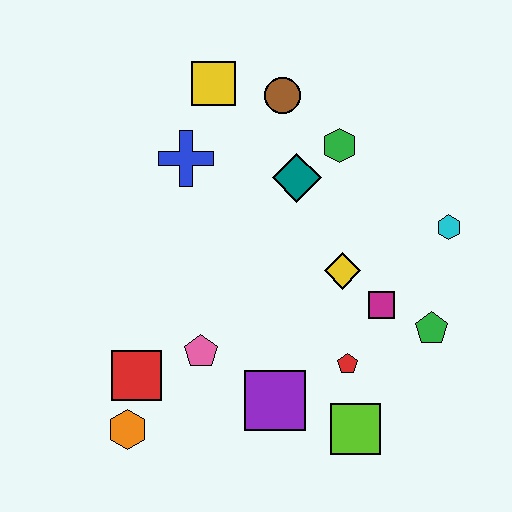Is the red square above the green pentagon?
No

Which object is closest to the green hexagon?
The teal diamond is closest to the green hexagon.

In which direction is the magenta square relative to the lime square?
The magenta square is above the lime square.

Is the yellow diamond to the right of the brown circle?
Yes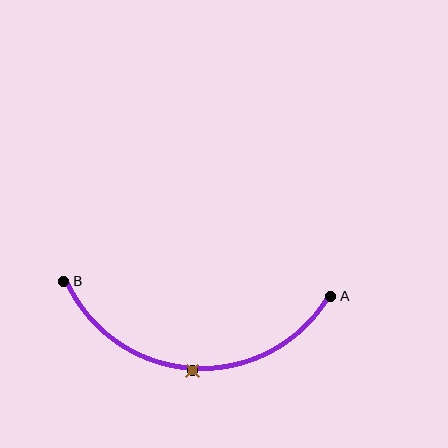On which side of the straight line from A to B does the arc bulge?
The arc bulges below the straight line connecting A and B.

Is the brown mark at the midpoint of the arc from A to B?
Yes. The brown mark lies on the arc at equal arc-length from both A and B — it is the arc midpoint.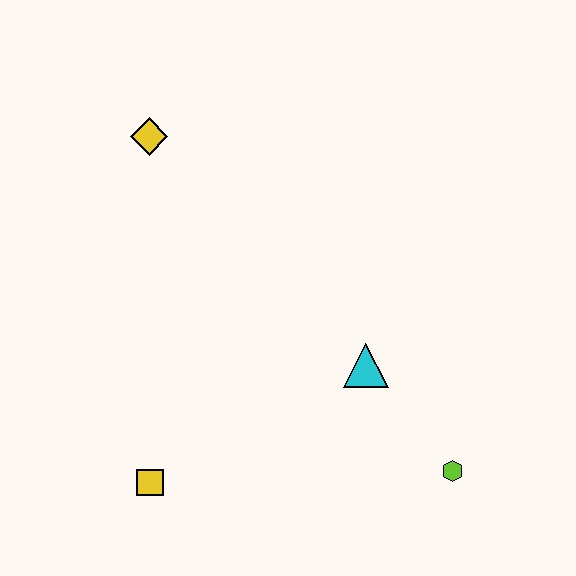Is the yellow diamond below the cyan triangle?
No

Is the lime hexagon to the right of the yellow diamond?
Yes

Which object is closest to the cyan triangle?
The lime hexagon is closest to the cyan triangle.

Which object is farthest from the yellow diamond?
The lime hexagon is farthest from the yellow diamond.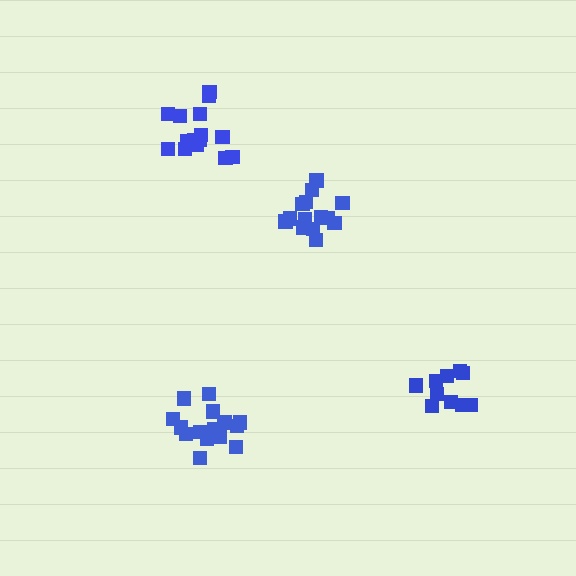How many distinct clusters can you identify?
There are 4 distinct clusters.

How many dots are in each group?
Group 1: 15 dots, Group 2: 10 dots, Group 3: 14 dots, Group 4: 15 dots (54 total).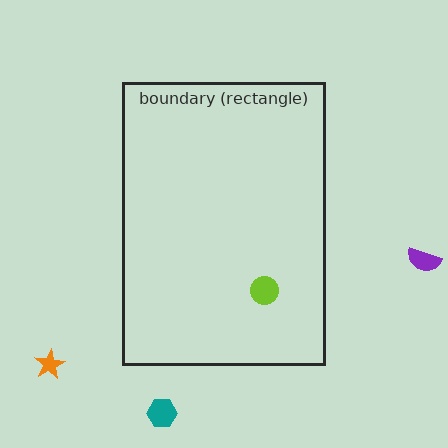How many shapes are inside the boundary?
1 inside, 3 outside.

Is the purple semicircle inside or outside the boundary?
Outside.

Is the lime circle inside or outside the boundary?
Inside.